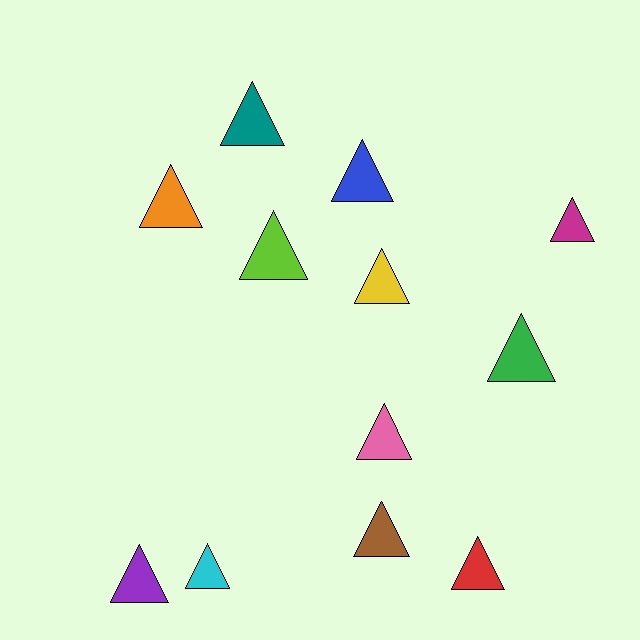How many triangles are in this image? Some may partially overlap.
There are 12 triangles.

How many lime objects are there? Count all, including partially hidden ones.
There is 1 lime object.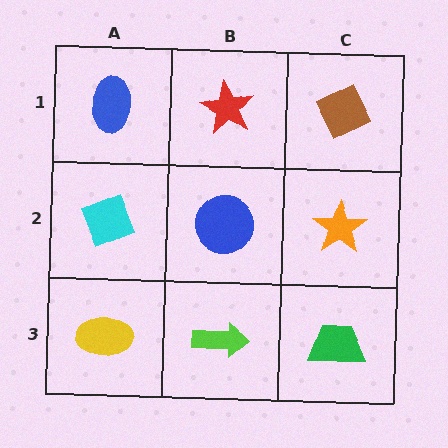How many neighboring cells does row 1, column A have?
2.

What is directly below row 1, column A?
A cyan diamond.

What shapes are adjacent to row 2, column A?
A blue ellipse (row 1, column A), a yellow ellipse (row 3, column A), a blue circle (row 2, column B).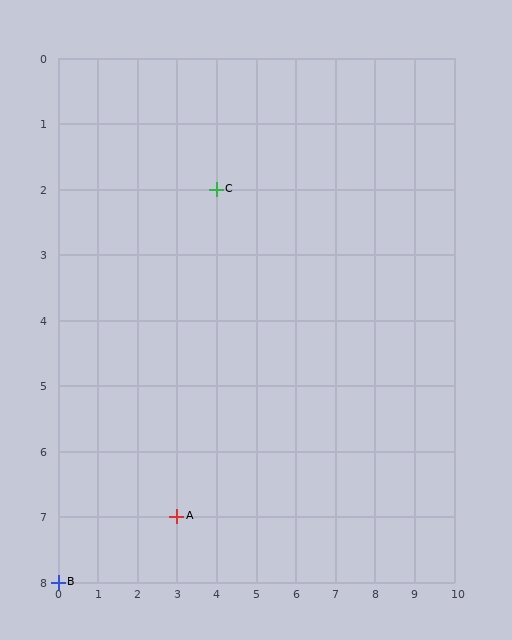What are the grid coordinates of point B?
Point B is at grid coordinates (0, 8).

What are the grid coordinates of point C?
Point C is at grid coordinates (4, 2).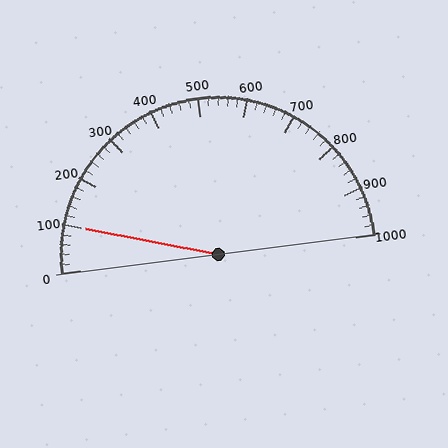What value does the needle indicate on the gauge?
The needle indicates approximately 100.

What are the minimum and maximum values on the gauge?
The gauge ranges from 0 to 1000.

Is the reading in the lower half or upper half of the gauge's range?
The reading is in the lower half of the range (0 to 1000).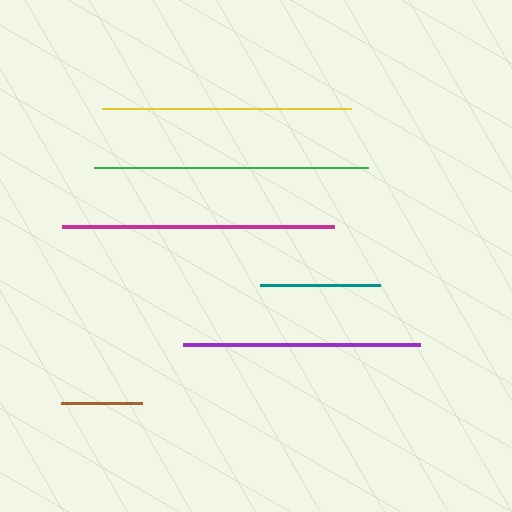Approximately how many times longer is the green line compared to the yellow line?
The green line is approximately 1.1 times the length of the yellow line.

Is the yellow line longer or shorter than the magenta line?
The magenta line is longer than the yellow line.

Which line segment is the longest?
The green line is the longest at approximately 274 pixels.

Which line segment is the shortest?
The brown line is the shortest at approximately 81 pixels.